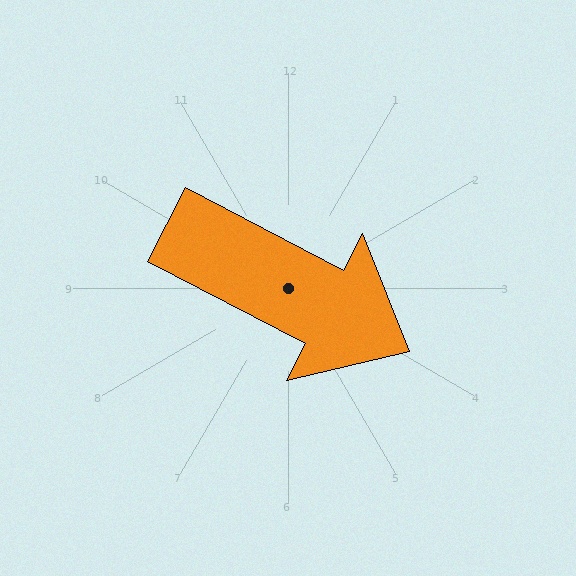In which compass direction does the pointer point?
Southeast.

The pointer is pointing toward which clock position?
Roughly 4 o'clock.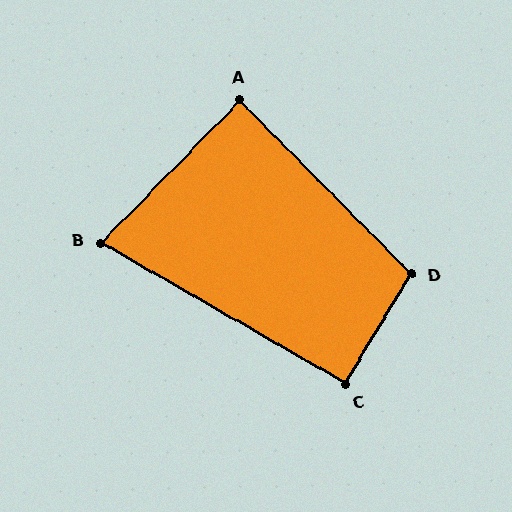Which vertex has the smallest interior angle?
B, at approximately 75 degrees.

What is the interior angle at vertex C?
Approximately 91 degrees (approximately right).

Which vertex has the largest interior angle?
D, at approximately 105 degrees.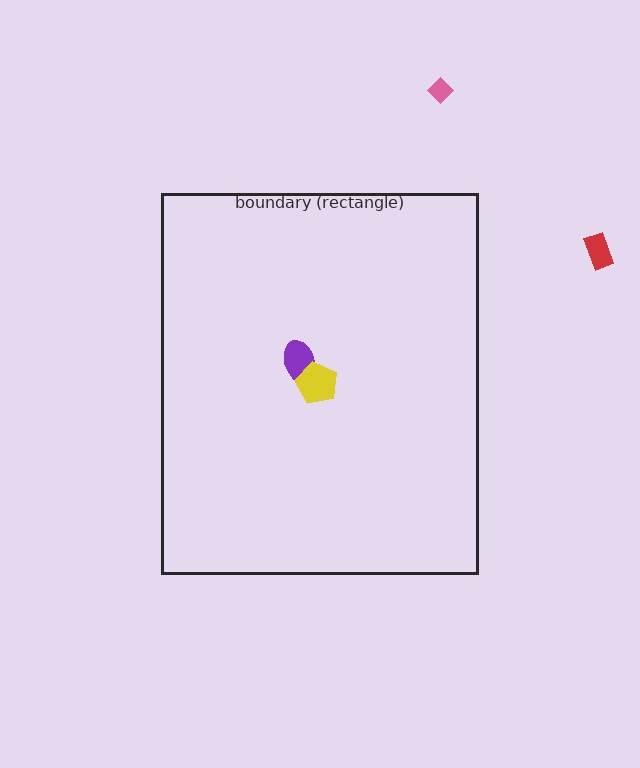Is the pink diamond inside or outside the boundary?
Outside.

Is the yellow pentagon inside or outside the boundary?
Inside.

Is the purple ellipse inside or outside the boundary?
Inside.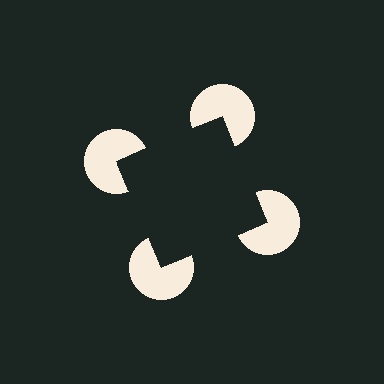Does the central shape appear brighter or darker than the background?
It typically appears slightly darker than the background, even though no actual brightness change is drawn.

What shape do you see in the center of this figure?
An illusory square — its edges are inferred from the aligned wedge cuts in the pac-man discs, not physically drawn.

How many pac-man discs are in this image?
There are 4 — one at each vertex of the illusory square.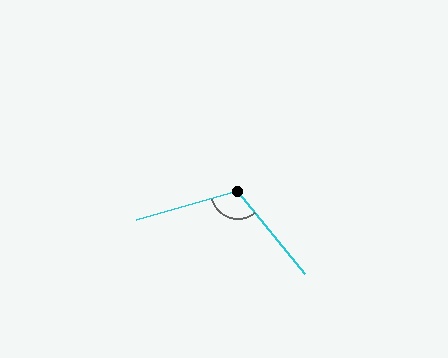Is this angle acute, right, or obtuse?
It is obtuse.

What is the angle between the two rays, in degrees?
Approximately 114 degrees.